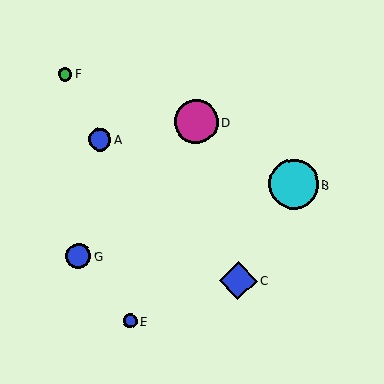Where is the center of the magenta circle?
The center of the magenta circle is at (196, 122).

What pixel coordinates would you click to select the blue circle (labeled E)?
Click at (130, 321) to select the blue circle E.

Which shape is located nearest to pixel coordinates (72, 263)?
The blue circle (labeled G) at (78, 256) is nearest to that location.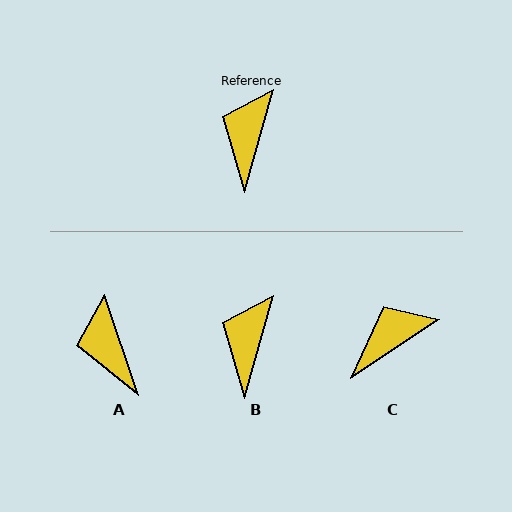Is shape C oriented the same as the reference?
No, it is off by about 41 degrees.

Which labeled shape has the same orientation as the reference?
B.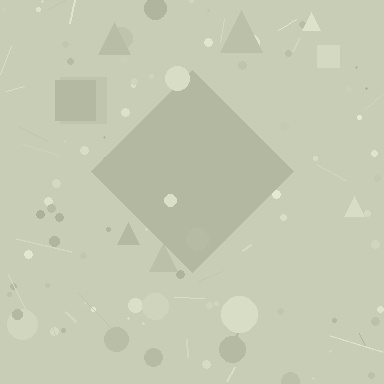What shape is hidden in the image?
A diamond is hidden in the image.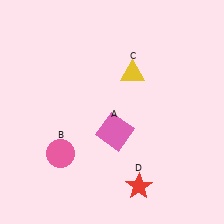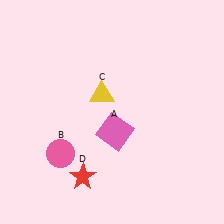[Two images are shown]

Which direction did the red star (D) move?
The red star (D) moved left.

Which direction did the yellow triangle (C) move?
The yellow triangle (C) moved left.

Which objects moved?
The objects that moved are: the yellow triangle (C), the red star (D).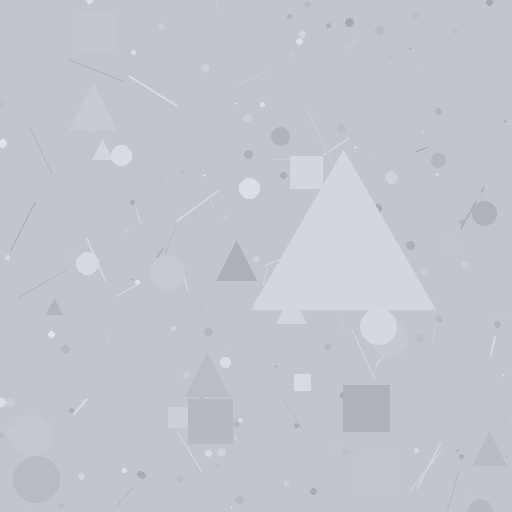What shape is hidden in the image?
A triangle is hidden in the image.